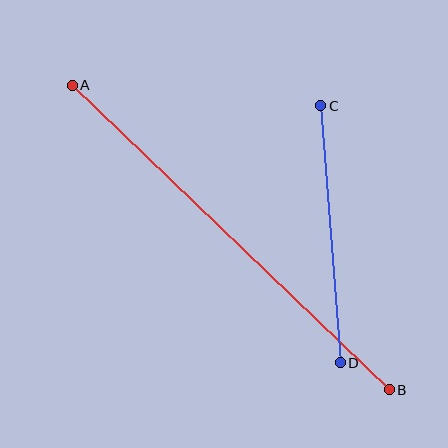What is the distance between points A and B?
The distance is approximately 439 pixels.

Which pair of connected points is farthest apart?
Points A and B are farthest apart.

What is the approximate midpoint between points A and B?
The midpoint is at approximately (231, 238) pixels.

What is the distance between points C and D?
The distance is approximately 258 pixels.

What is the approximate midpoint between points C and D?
The midpoint is at approximately (330, 234) pixels.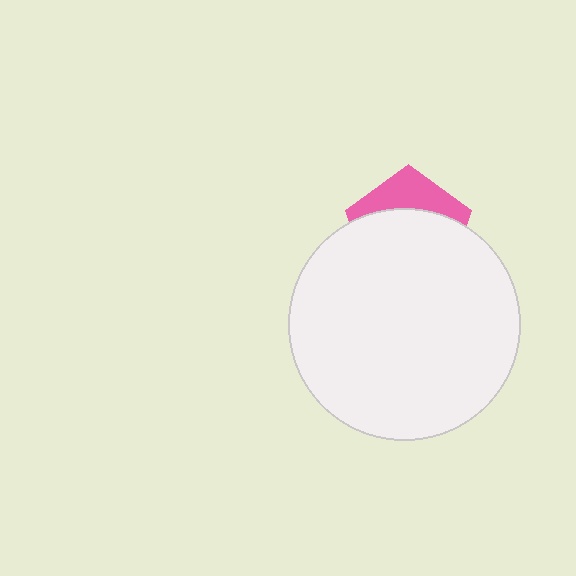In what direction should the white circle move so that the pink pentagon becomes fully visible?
The white circle should move down. That is the shortest direction to clear the overlap and leave the pink pentagon fully visible.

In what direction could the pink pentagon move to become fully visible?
The pink pentagon could move up. That would shift it out from behind the white circle entirely.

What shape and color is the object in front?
The object in front is a white circle.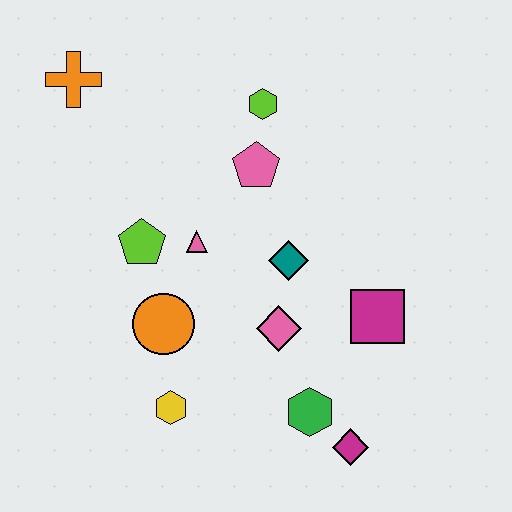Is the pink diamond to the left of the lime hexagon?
No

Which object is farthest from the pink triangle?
The magenta diamond is farthest from the pink triangle.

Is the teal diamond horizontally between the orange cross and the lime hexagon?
No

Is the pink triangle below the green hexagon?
No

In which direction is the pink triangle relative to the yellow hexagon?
The pink triangle is above the yellow hexagon.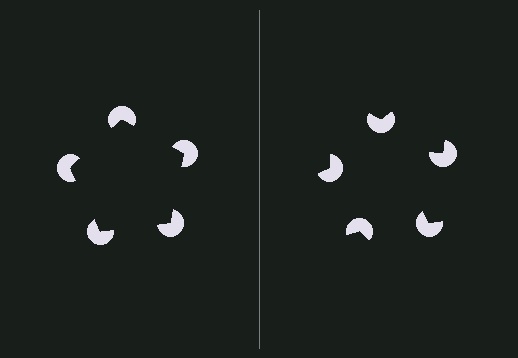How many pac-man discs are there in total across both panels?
10 — 5 on each side.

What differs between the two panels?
The pac-man discs are positioned identically on both sides; only the wedge orientations differ. On the left they align to a pentagon; on the right they are misaligned.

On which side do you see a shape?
An illusory pentagon appears on the left side. On the right side the wedge cuts are rotated, so no coherent shape forms.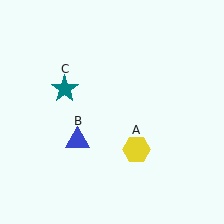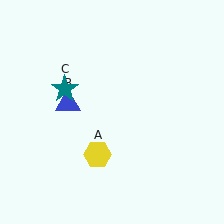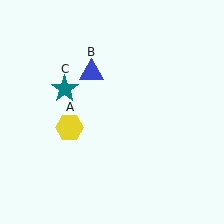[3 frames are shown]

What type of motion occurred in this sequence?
The yellow hexagon (object A), blue triangle (object B) rotated clockwise around the center of the scene.